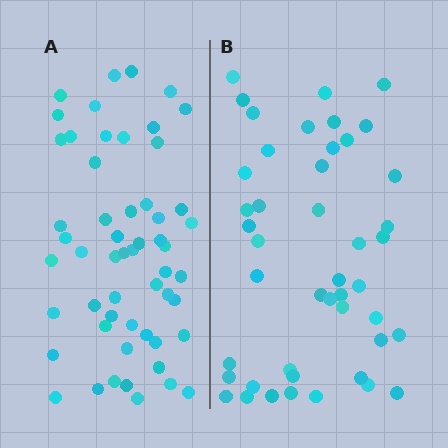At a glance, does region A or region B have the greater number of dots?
Region A (the left region) has more dots.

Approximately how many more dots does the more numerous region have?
Region A has roughly 10 or so more dots than region B.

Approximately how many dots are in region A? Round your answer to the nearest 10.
About 60 dots. (The exact count is 55, which rounds to 60.)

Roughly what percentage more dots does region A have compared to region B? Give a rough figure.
About 20% more.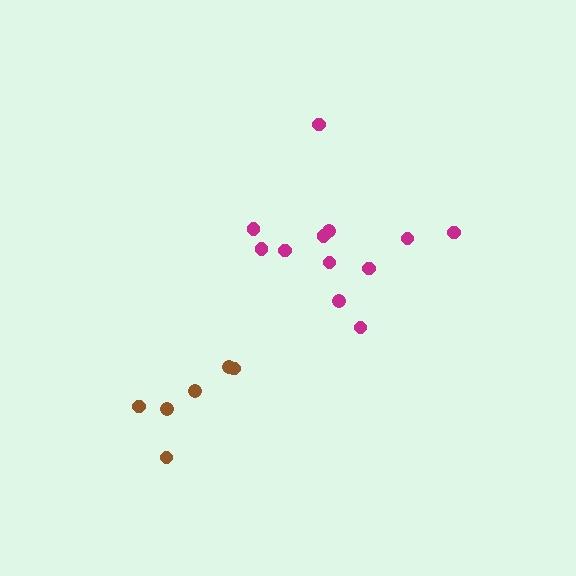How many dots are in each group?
Group 1: 6 dots, Group 2: 12 dots (18 total).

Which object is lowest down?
The brown cluster is bottommost.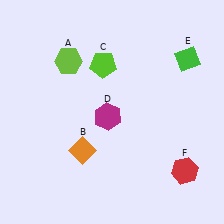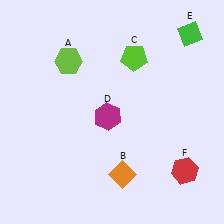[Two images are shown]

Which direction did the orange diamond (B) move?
The orange diamond (B) moved right.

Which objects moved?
The objects that moved are: the orange diamond (B), the lime pentagon (C), the green diamond (E).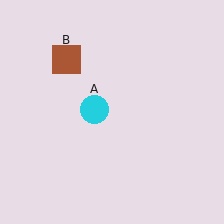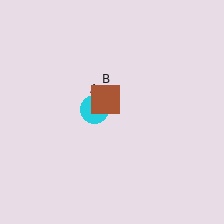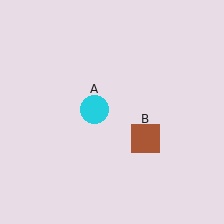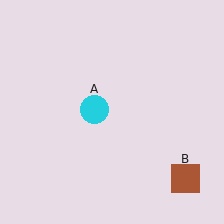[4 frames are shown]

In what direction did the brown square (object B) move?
The brown square (object B) moved down and to the right.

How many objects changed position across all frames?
1 object changed position: brown square (object B).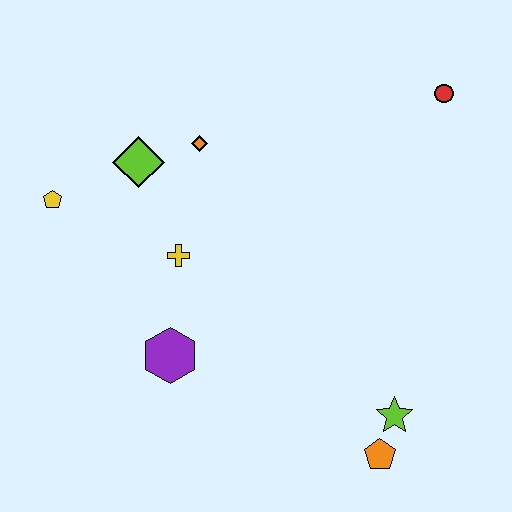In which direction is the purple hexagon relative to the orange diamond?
The purple hexagon is below the orange diamond.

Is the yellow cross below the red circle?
Yes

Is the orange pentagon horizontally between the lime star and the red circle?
No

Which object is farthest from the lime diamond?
The orange pentagon is farthest from the lime diamond.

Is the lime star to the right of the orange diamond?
Yes